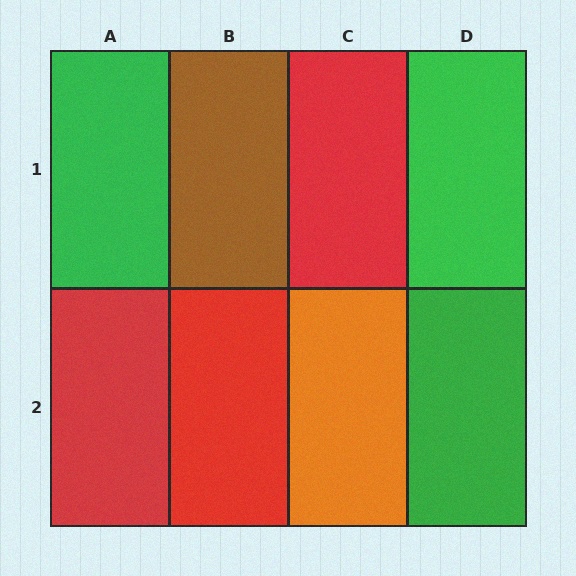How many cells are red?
3 cells are red.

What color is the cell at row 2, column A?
Red.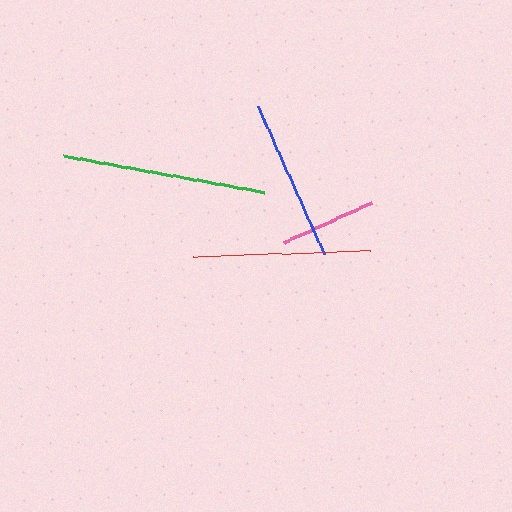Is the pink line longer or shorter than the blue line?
The blue line is longer than the pink line.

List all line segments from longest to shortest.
From longest to shortest: green, red, blue, pink.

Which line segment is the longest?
The green line is the longest at approximately 205 pixels.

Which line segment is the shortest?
The pink line is the shortest at approximately 97 pixels.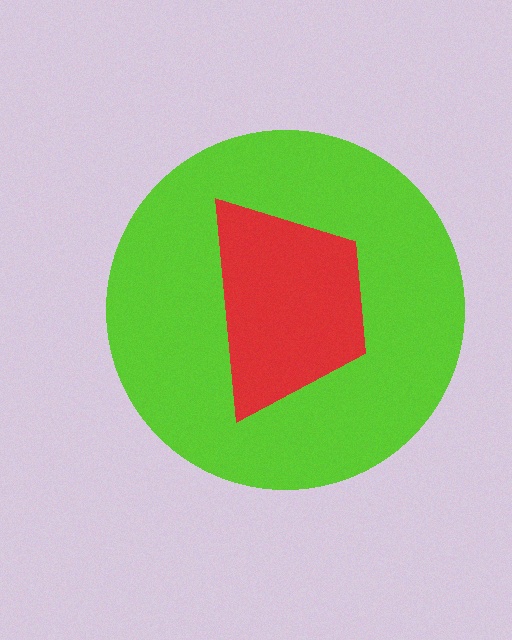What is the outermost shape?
The lime circle.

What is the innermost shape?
The red trapezoid.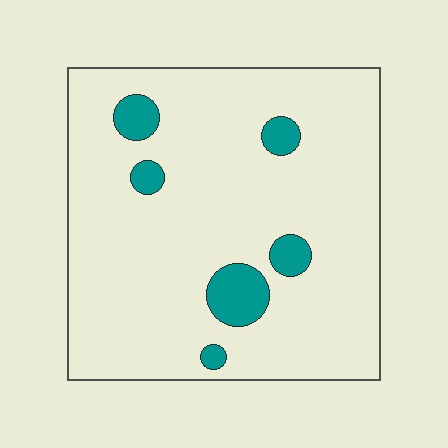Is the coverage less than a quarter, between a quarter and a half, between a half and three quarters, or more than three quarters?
Less than a quarter.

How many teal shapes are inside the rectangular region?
6.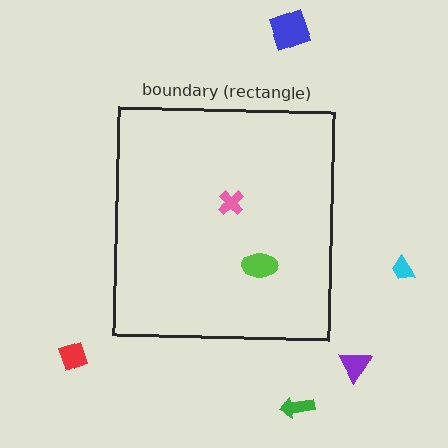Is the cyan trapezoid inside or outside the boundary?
Outside.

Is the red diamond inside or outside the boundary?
Outside.